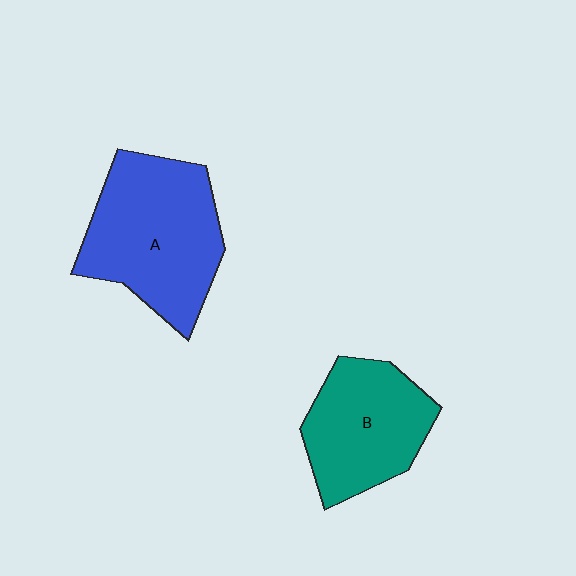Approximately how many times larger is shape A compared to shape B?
Approximately 1.3 times.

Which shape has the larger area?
Shape A (blue).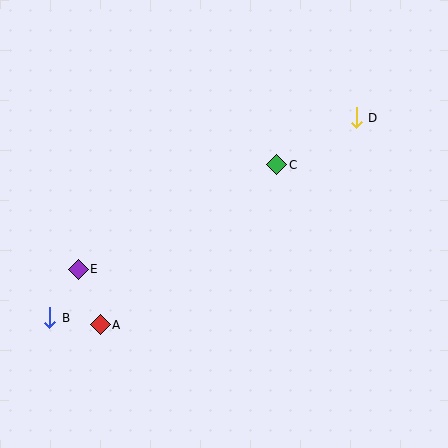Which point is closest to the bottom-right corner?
Point C is closest to the bottom-right corner.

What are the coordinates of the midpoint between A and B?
The midpoint between A and B is at (75, 321).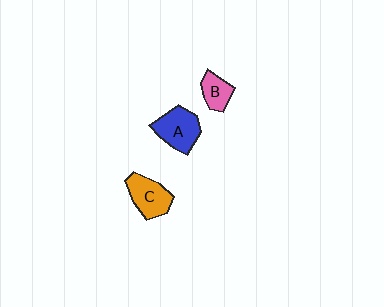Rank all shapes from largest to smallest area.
From largest to smallest: A (blue), C (orange), B (pink).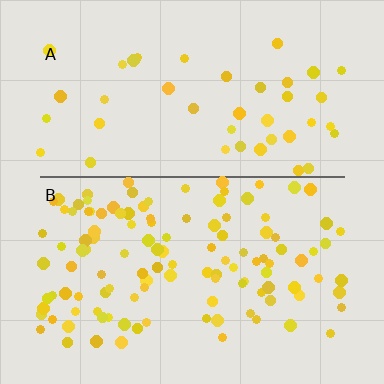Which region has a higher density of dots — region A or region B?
B (the bottom).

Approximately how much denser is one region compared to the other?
Approximately 2.7× — region B over region A.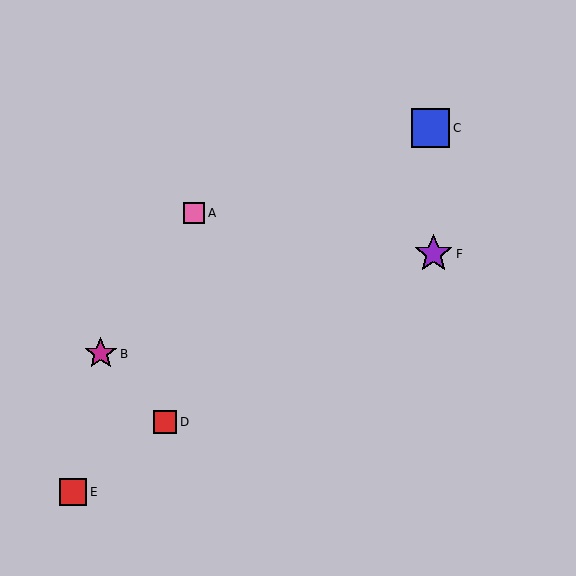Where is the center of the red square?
The center of the red square is at (73, 492).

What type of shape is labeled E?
Shape E is a red square.